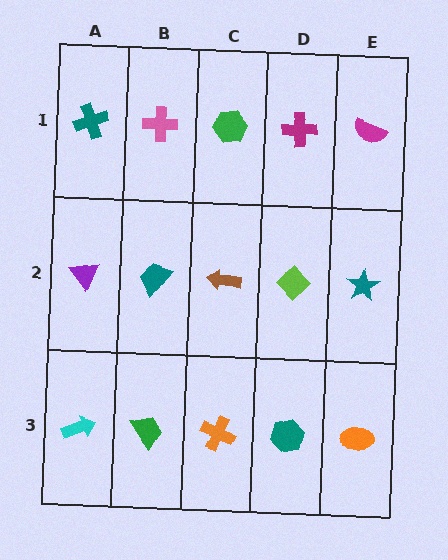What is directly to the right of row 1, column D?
A magenta semicircle.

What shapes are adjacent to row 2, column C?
A green hexagon (row 1, column C), an orange cross (row 3, column C), a teal trapezoid (row 2, column B), a lime diamond (row 2, column D).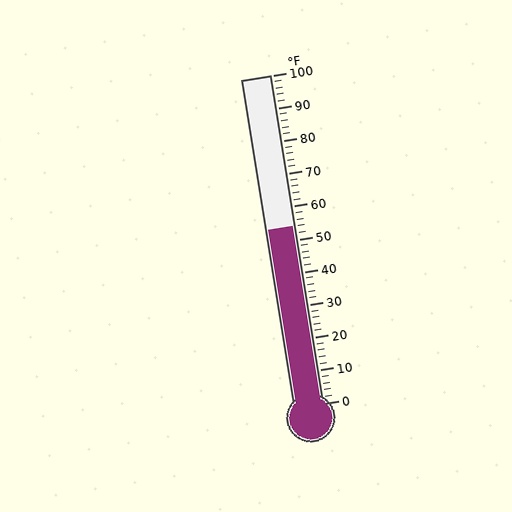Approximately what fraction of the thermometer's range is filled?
The thermometer is filled to approximately 55% of its range.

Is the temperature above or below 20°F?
The temperature is above 20°F.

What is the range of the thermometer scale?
The thermometer scale ranges from 0°F to 100°F.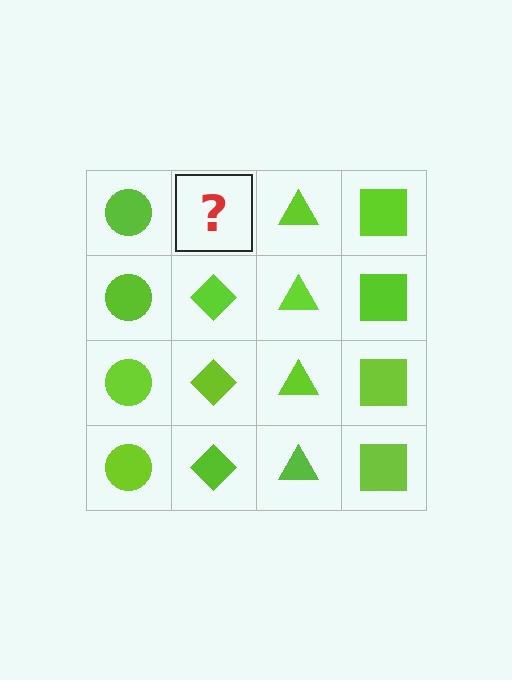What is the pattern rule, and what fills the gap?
The rule is that each column has a consistent shape. The gap should be filled with a lime diamond.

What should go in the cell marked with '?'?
The missing cell should contain a lime diamond.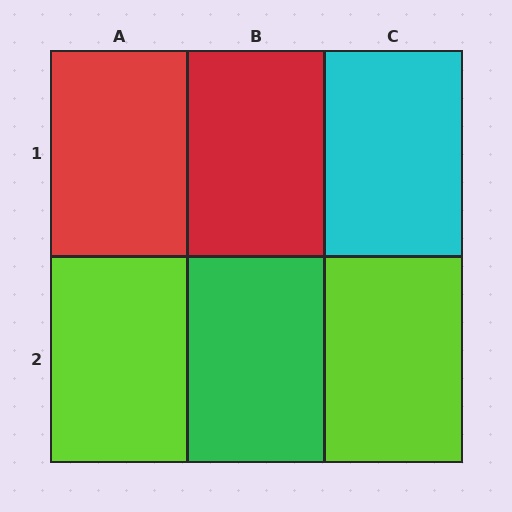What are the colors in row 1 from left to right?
Red, red, cyan.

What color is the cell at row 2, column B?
Green.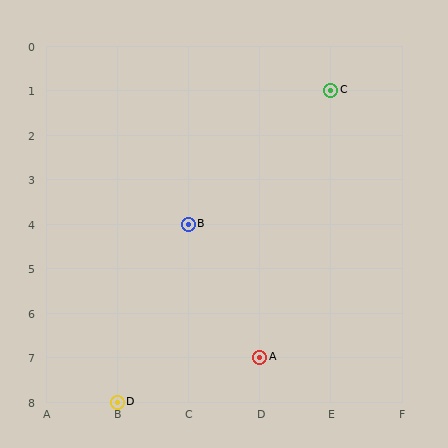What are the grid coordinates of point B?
Point B is at grid coordinates (C, 4).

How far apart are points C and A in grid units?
Points C and A are 1 column and 6 rows apart (about 6.1 grid units diagonally).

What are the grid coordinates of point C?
Point C is at grid coordinates (E, 1).